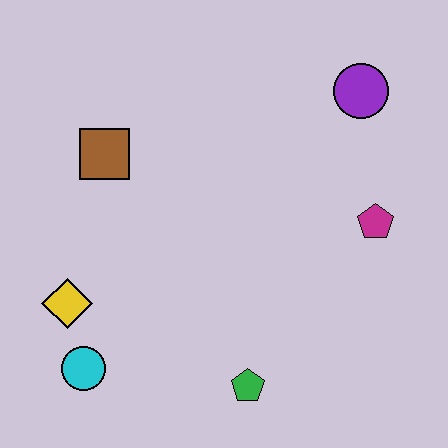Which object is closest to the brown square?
The yellow diamond is closest to the brown square.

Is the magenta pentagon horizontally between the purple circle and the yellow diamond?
No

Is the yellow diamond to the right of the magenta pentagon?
No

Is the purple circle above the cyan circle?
Yes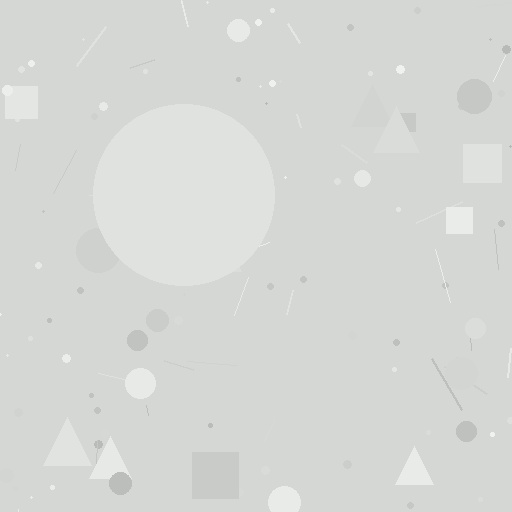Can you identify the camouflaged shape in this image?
The camouflaged shape is a circle.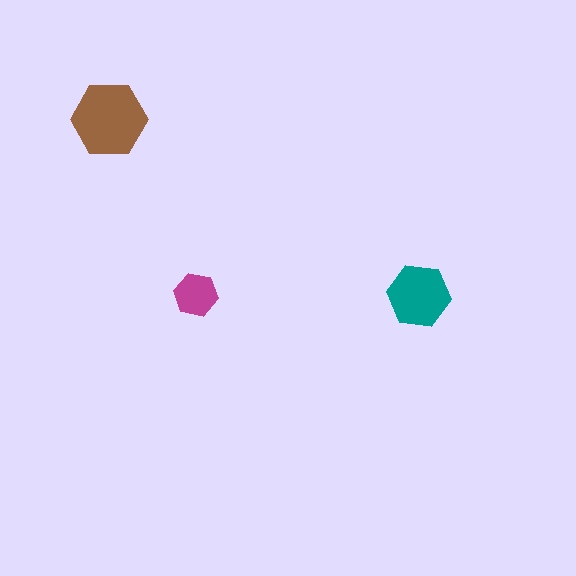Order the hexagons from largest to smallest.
the brown one, the teal one, the magenta one.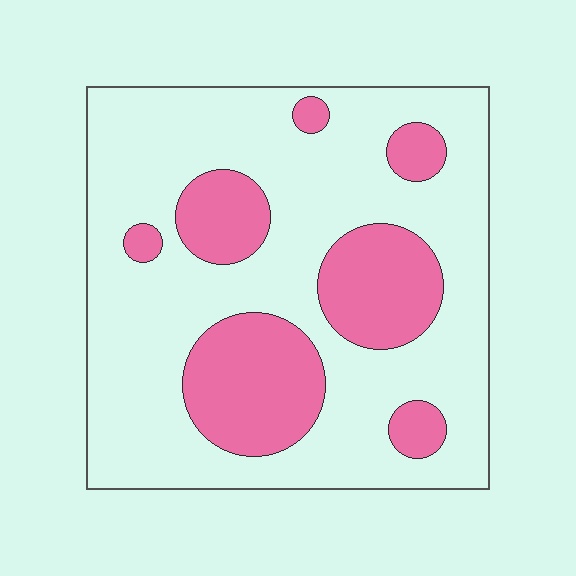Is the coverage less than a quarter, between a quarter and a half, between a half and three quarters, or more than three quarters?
Between a quarter and a half.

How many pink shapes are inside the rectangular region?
7.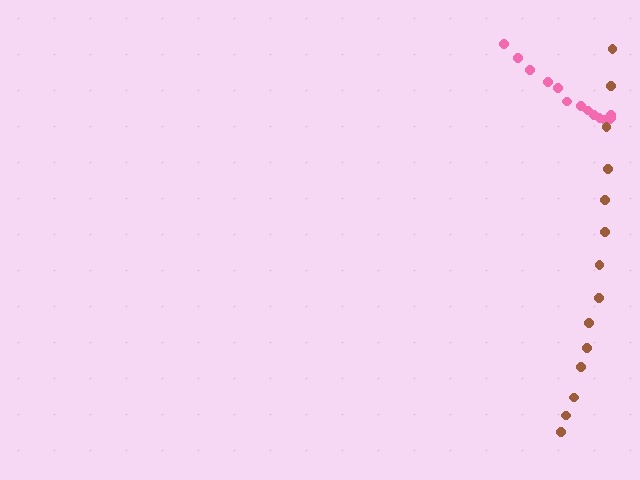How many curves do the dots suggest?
There are 2 distinct paths.